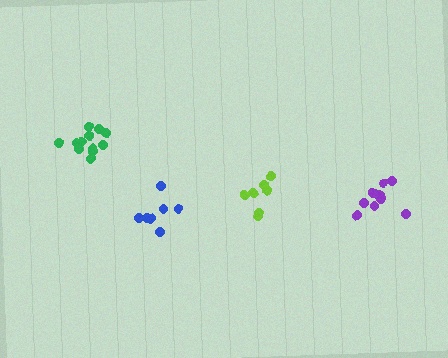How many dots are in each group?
Group 1: 10 dots, Group 2: 7 dots, Group 3: 7 dots, Group 4: 12 dots (36 total).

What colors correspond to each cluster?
The clusters are colored: purple, lime, blue, green.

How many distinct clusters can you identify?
There are 4 distinct clusters.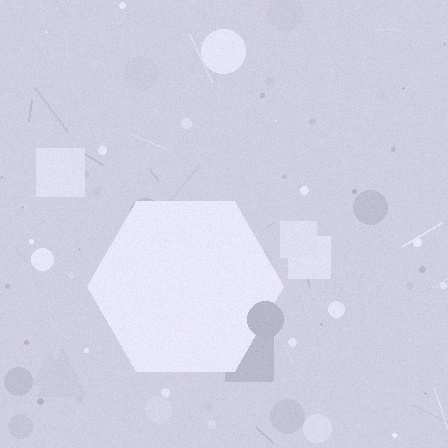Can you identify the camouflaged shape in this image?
The camouflaged shape is a hexagon.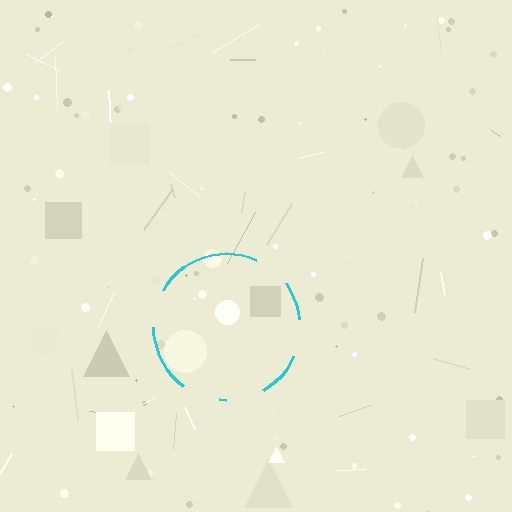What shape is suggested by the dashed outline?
The dashed outline suggests a circle.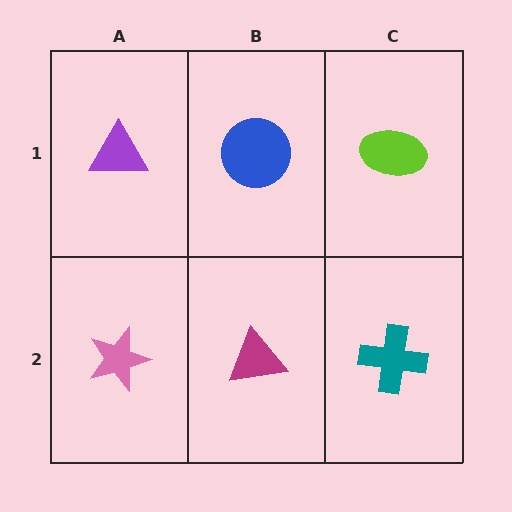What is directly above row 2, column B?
A blue circle.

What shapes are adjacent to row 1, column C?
A teal cross (row 2, column C), a blue circle (row 1, column B).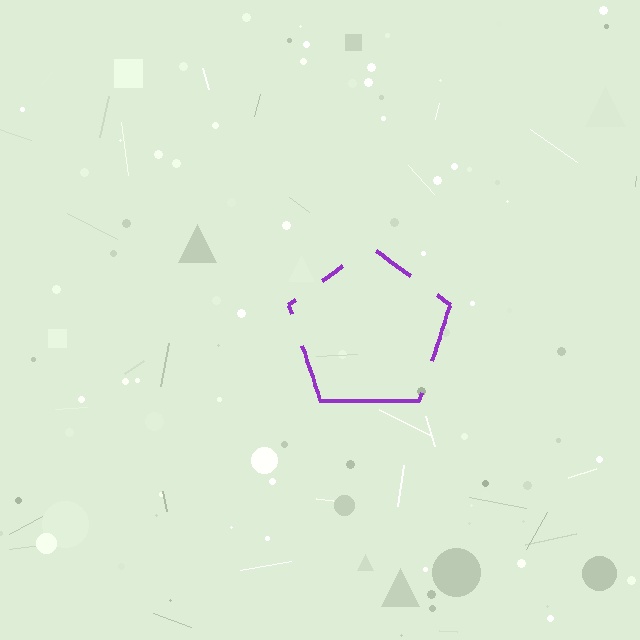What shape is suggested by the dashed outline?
The dashed outline suggests a pentagon.